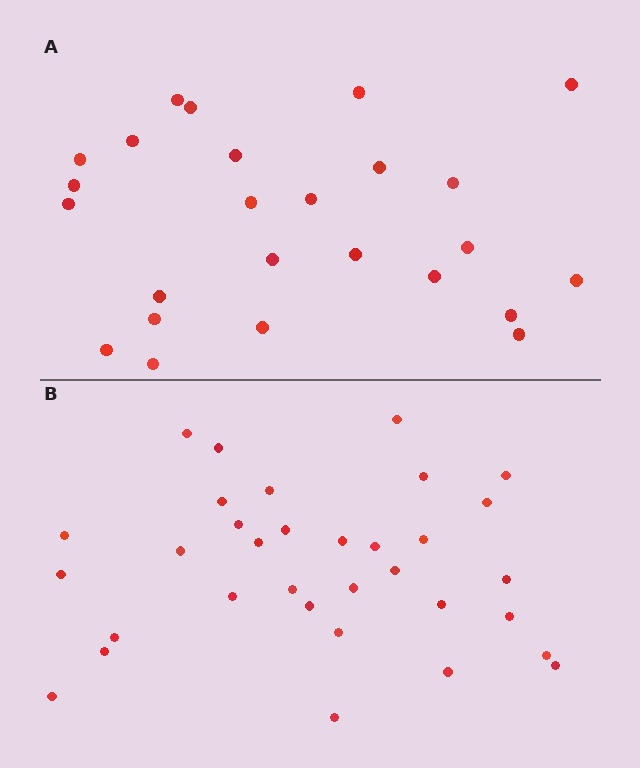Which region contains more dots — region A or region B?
Region B (the bottom region) has more dots.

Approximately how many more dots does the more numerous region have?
Region B has roughly 8 or so more dots than region A.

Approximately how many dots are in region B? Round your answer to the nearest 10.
About 30 dots. (The exact count is 33, which rounds to 30.)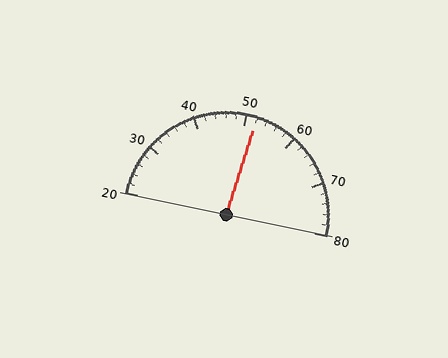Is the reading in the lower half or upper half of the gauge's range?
The reading is in the upper half of the range (20 to 80).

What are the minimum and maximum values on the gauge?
The gauge ranges from 20 to 80.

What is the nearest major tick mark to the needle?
The nearest major tick mark is 50.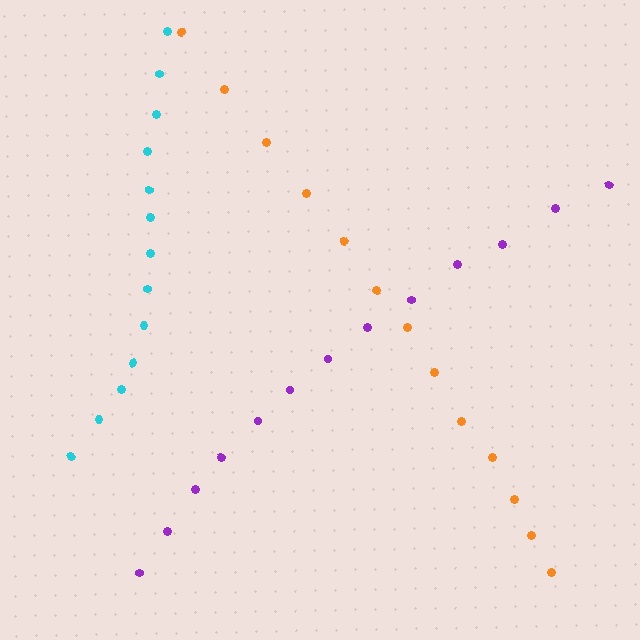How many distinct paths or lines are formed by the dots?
There are 3 distinct paths.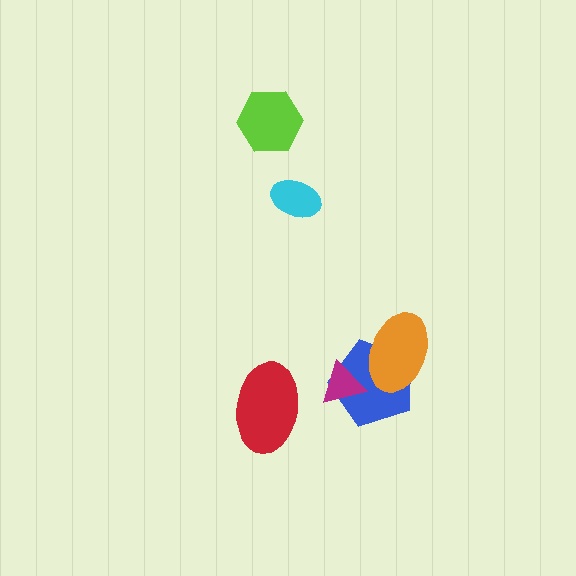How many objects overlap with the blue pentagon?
2 objects overlap with the blue pentagon.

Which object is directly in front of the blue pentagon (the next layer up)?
The magenta triangle is directly in front of the blue pentagon.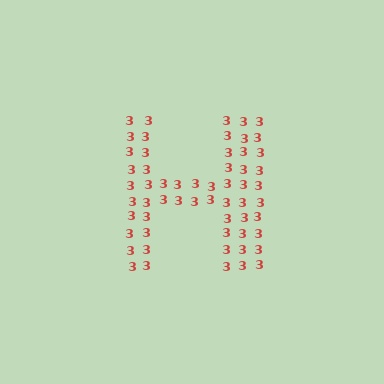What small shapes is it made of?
It is made of small digit 3's.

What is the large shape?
The large shape is the letter H.